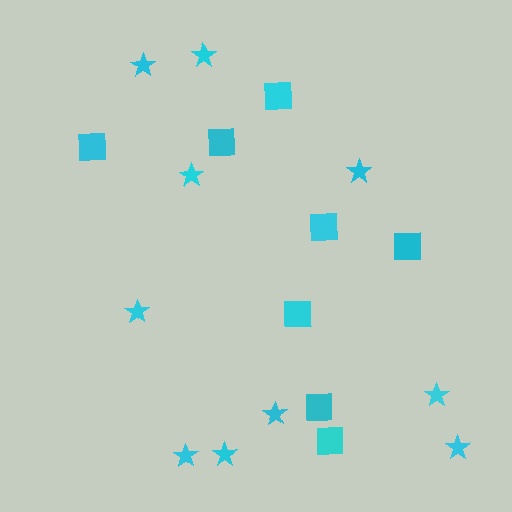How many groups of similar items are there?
There are 2 groups: one group of squares (8) and one group of stars (10).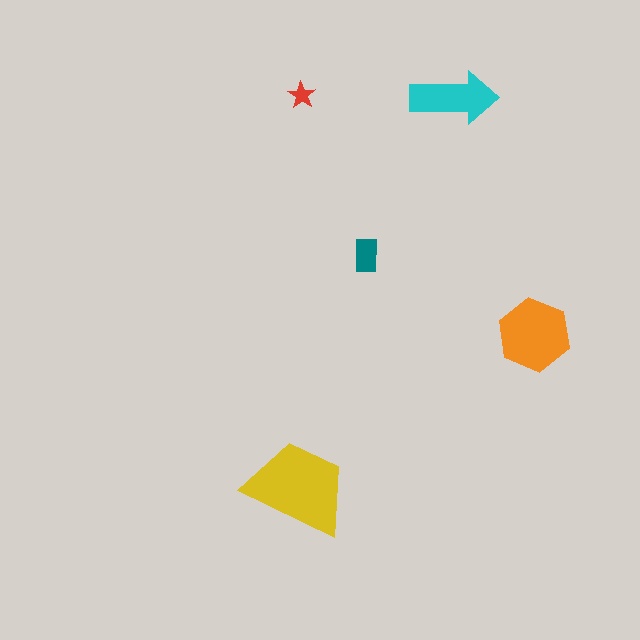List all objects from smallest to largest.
The red star, the teal rectangle, the cyan arrow, the orange hexagon, the yellow trapezoid.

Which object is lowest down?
The yellow trapezoid is bottommost.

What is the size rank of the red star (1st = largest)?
5th.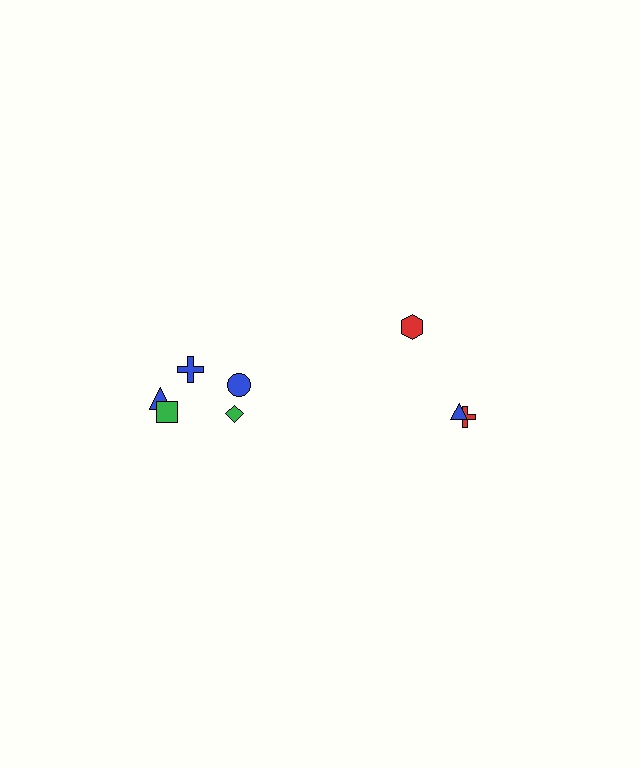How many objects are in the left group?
There are 5 objects.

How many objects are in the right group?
There are 3 objects.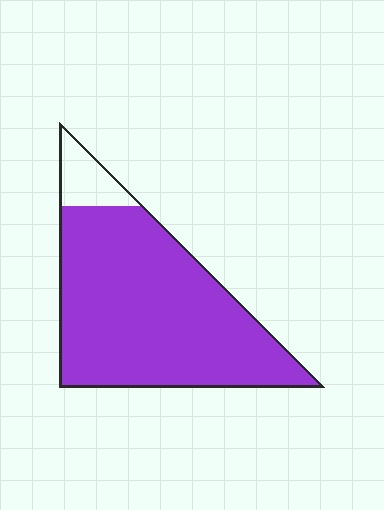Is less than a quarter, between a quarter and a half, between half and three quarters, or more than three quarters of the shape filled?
More than three quarters.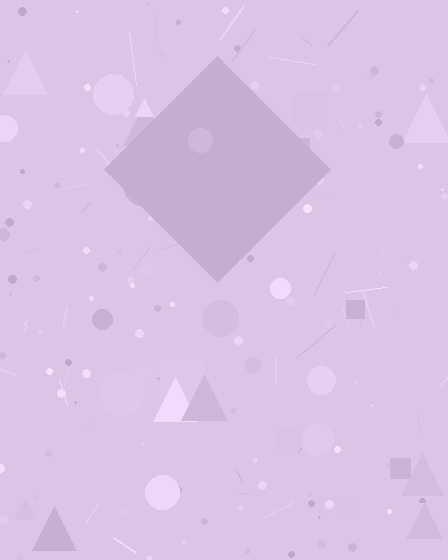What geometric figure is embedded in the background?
A diamond is embedded in the background.